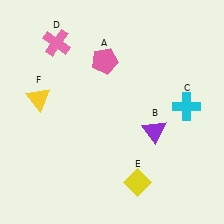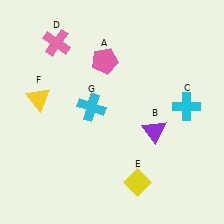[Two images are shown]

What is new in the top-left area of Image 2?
A cyan cross (G) was added in the top-left area of Image 2.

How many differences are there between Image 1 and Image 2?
There is 1 difference between the two images.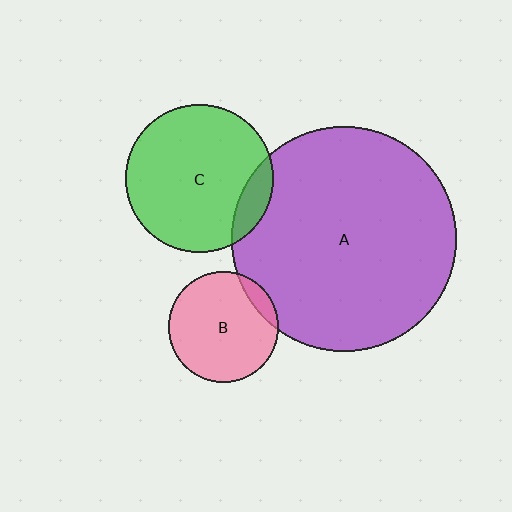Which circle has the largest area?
Circle A (purple).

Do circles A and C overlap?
Yes.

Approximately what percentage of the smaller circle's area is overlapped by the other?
Approximately 10%.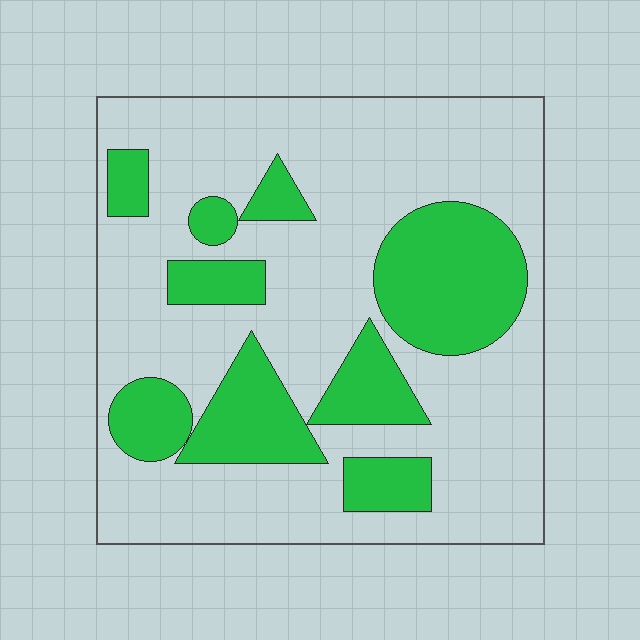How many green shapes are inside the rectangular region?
9.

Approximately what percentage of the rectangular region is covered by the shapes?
Approximately 30%.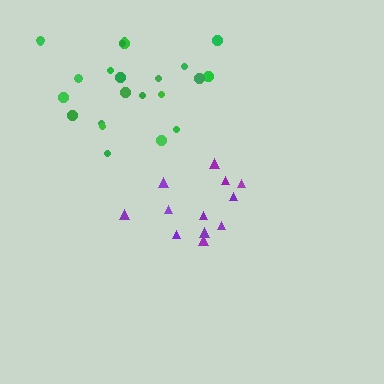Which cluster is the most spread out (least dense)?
Green.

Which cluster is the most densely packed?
Purple.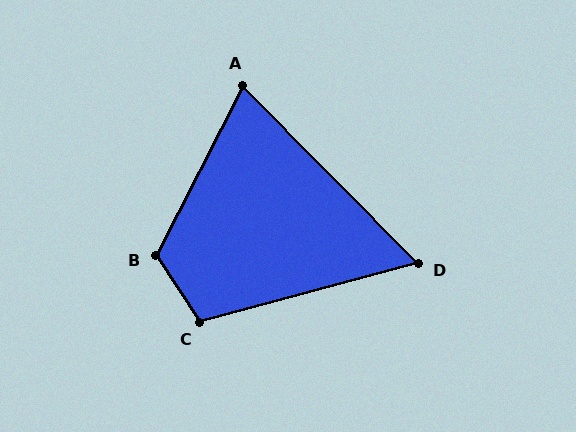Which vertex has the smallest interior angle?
D, at approximately 61 degrees.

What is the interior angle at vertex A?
Approximately 72 degrees (acute).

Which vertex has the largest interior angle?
B, at approximately 119 degrees.